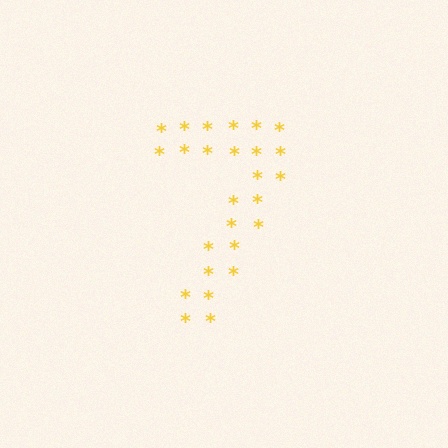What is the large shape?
The large shape is the digit 7.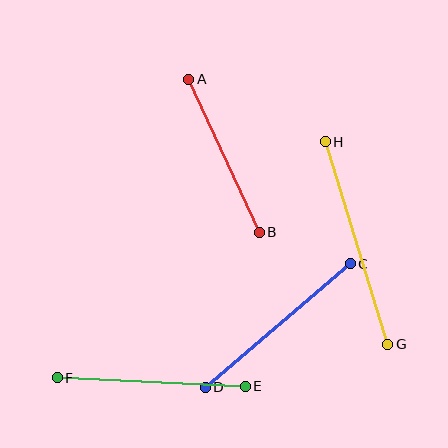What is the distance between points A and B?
The distance is approximately 169 pixels.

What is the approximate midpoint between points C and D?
The midpoint is at approximately (278, 325) pixels.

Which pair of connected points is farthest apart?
Points G and H are farthest apart.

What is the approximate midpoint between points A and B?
The midpoint is at approximately (224, 156) pixels.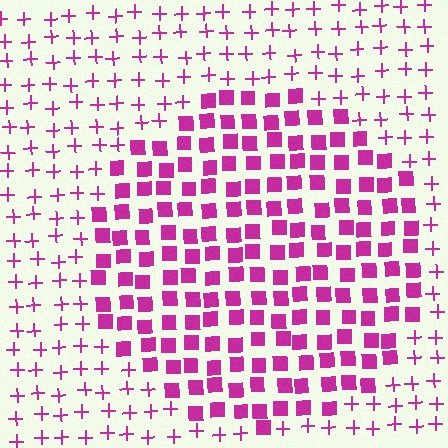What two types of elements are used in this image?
The image uses squares inside the circle region and plus signs outside it.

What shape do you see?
I see a circle.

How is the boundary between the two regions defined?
The boundary is defined by a change in element shape: squares inside vs. plus signs outside. All elements share the same color and spacing.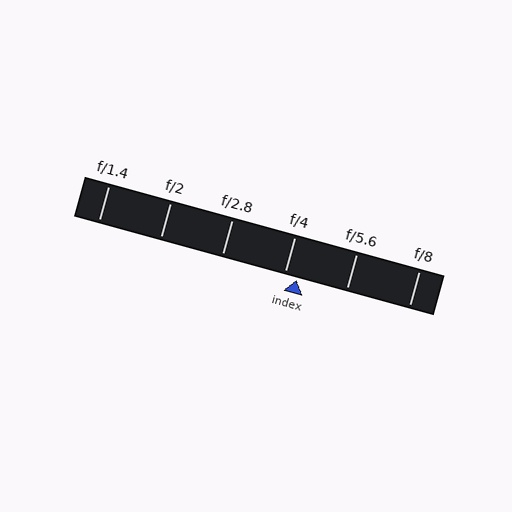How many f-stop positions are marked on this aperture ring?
There are 6 f-stop positions marked.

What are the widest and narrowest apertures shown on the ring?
The widest aperture shown is f/1.4 and the narrowest is f/8.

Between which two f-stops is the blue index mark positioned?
The index mark is between f/4 and f/5.6.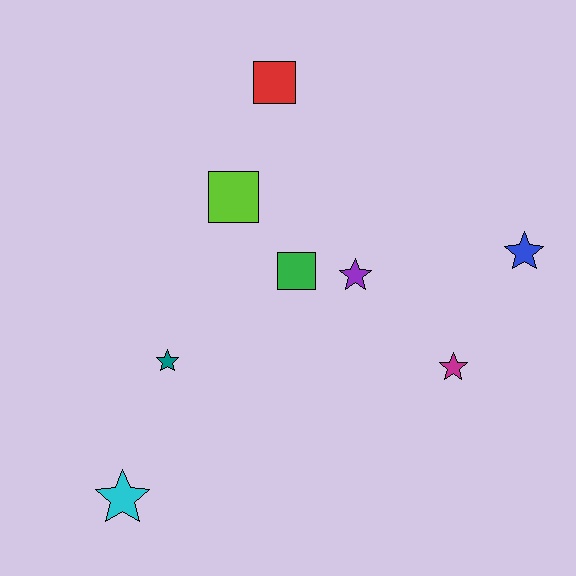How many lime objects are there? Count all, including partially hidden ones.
There is 1 lime object.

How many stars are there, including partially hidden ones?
There are 5 stars.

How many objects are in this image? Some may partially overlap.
There are 8 objects.